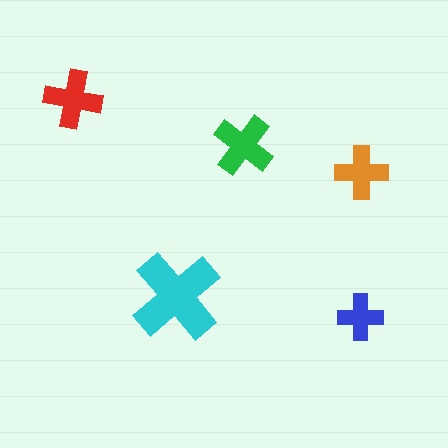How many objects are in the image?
There are 5 objects in the image.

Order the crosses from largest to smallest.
the cyan one, the green one, the red one, the orange one, the blue one.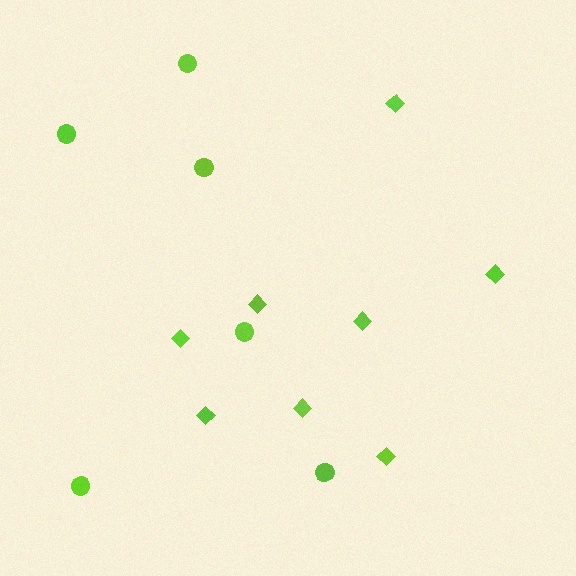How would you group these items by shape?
There are 2 groups: one group of diamonds (8) and one group of circles (6).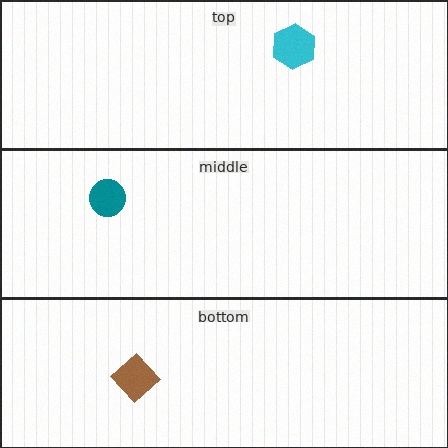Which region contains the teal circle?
The middle region.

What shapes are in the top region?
The cyan hexagon.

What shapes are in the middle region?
The teal circle.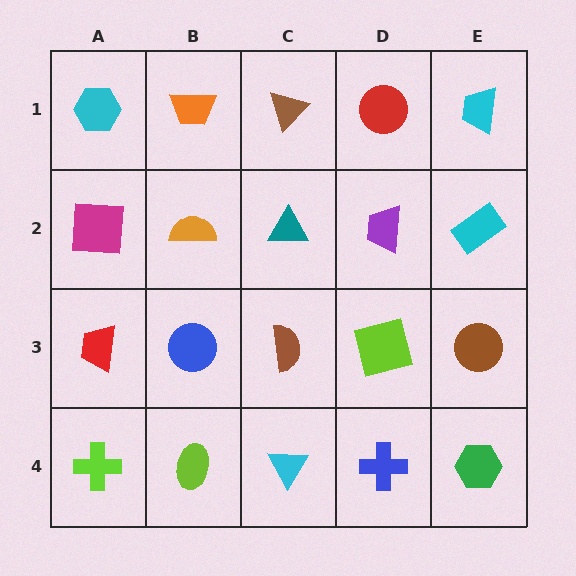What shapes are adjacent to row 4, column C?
A brown semicircle (row 3, column C), a lime ellipse (row 4, column B), a blue cross (row 4, column D).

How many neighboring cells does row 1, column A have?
2.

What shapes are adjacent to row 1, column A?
A magenta square (row 2, column A), an orange trapezoid (row 1, column B).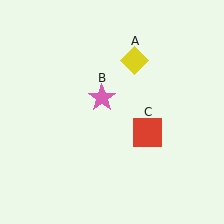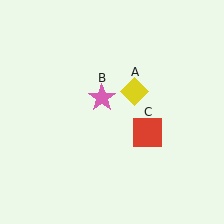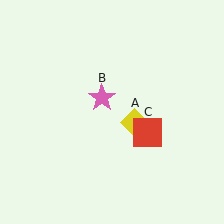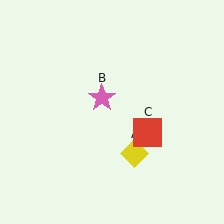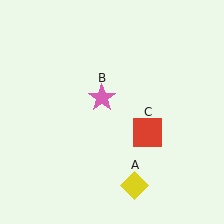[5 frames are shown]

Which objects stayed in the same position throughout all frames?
Pink star (object B) and red square (object C) remained stationary.